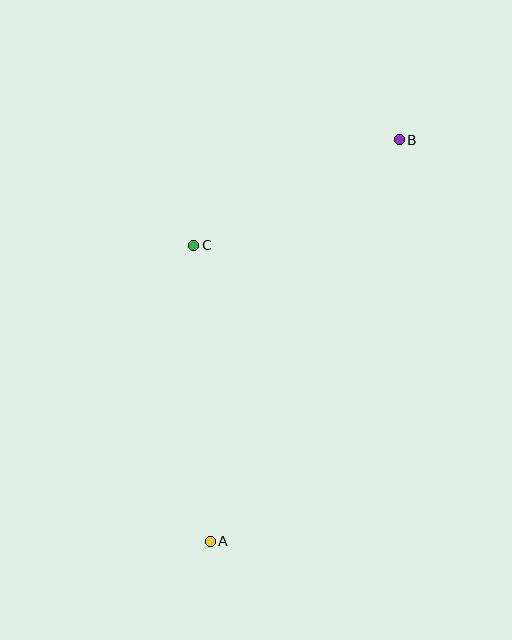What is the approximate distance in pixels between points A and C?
The distance between A and C is approximately 297 pixels.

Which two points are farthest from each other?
Points A and B are farthest from each other.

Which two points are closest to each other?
Points B and C are closest to each other.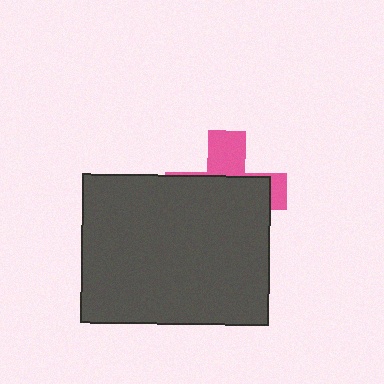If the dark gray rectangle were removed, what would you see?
You would see the complete pink cross.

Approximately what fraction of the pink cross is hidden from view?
Roughly 66% of the pink cross is hidden behind the dark gray rectangle.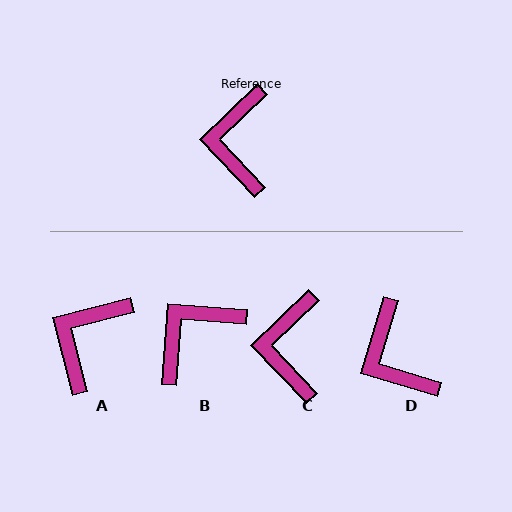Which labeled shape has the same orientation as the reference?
C.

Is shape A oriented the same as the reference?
No, it is off by about 29 degrees.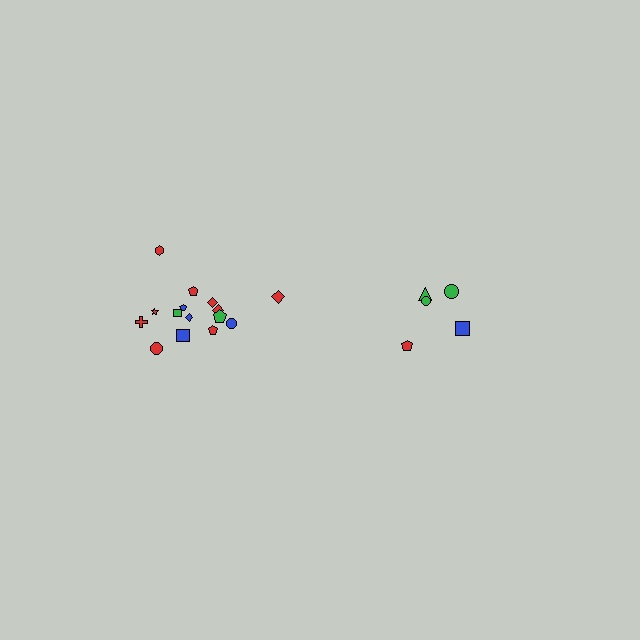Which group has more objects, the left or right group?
The left group.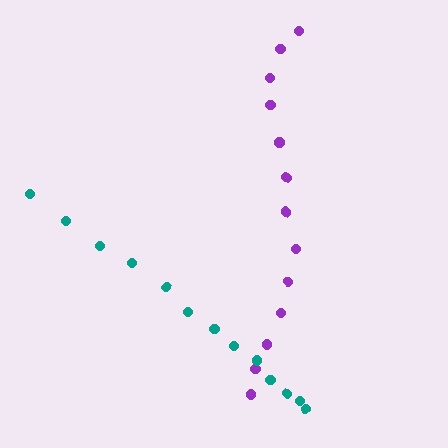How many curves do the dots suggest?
There are 2 distinct paths.